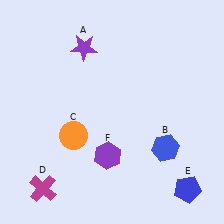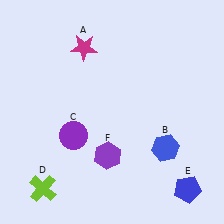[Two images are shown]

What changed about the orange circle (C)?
In Image 1, C is orange. In Image 2, it changed to purple.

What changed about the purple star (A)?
In Image 1, A is purple. In Image 2, it changed to magenta.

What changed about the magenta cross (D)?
In Image 1, D is magenta. In Image 2, it changed to lime.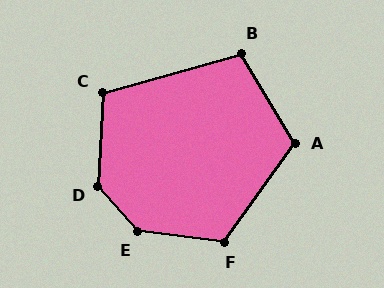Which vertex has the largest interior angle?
E, at approximately 138 degrees.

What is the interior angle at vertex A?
Approximately 113 degrees (obtuse).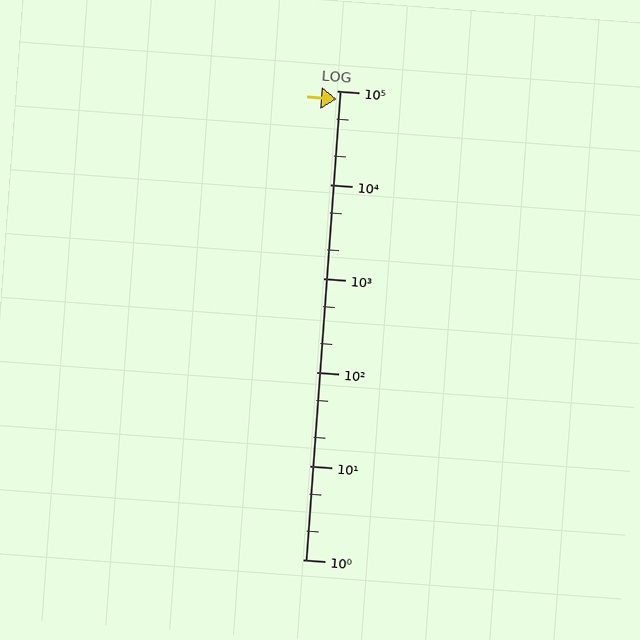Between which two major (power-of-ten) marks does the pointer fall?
The pointer is between 10000 and 100000.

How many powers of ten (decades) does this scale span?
The scale spans 5 decades, from 1 to 100000.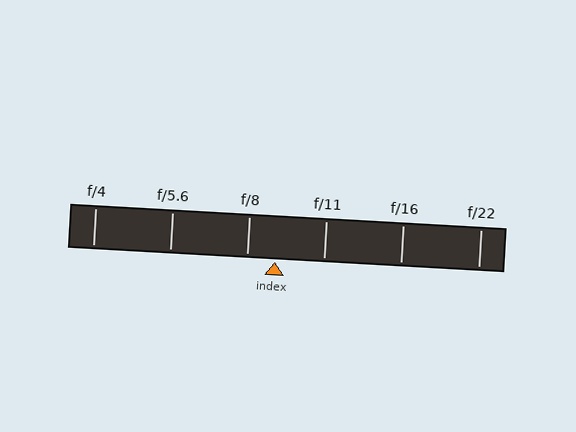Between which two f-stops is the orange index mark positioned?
The index mark is between f/8 and f/11.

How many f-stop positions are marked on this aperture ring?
There are 6 f-stop positions marked.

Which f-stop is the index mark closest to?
The index mark is closest to f/8.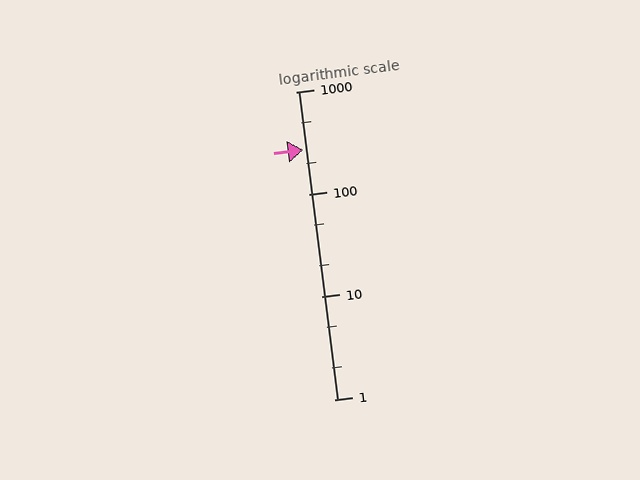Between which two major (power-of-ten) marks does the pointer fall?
The pointer is between 100 and 1000.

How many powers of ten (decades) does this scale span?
The scale spans 3 decades, from 1 to 1000.